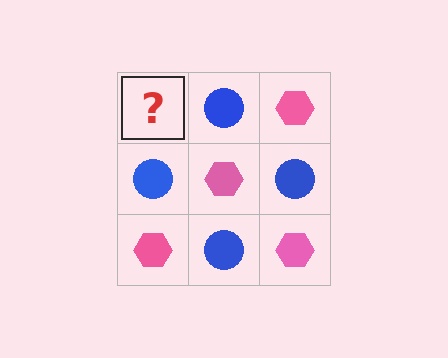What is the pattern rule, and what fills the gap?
The rule is that it alternates pink hexagon and blue circle in a checkerboard pattern. The gap should be filled with a pink hexagon.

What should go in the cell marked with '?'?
The missing cell should contain a pink hexagon.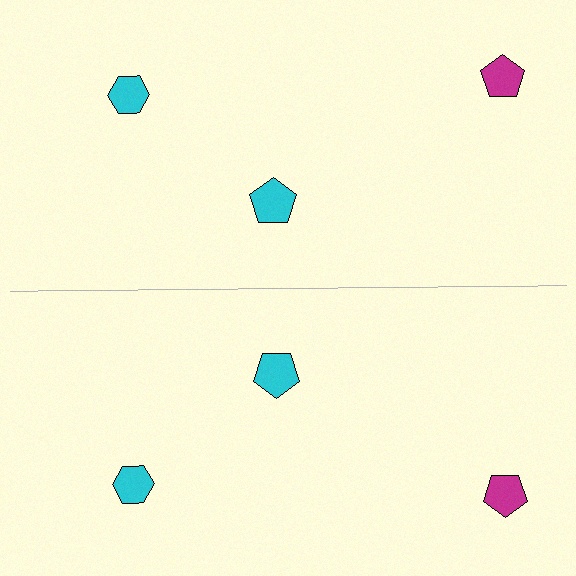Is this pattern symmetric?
Yes, this pattern has bilateral (reflection) symmetry.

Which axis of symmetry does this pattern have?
The pattern has a horizontal axis of symmetry running through the center of the image.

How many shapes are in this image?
There are 6 shapes in this image.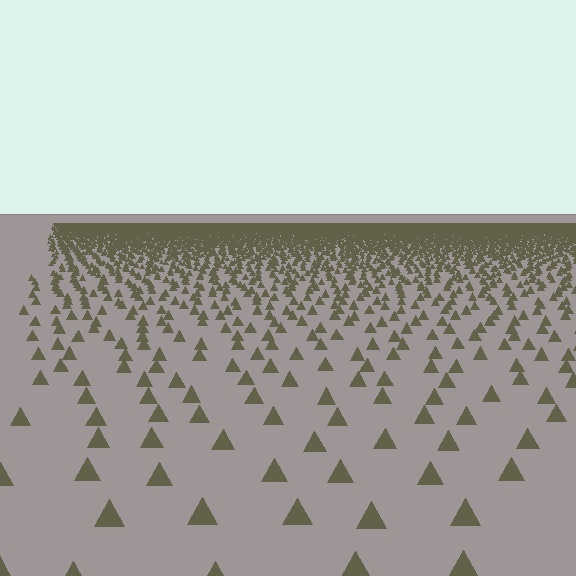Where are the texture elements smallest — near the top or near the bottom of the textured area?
Near the top.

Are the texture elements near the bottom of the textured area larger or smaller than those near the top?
Larger. Near the bottom, elements are closer to the viewer and appear at a bigger on-screen size.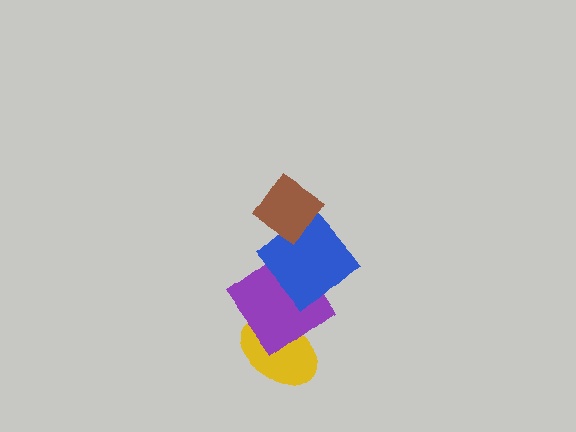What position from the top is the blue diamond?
The blue diamond is 2nd from the top.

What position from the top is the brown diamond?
The brown diamond is 1st from the top.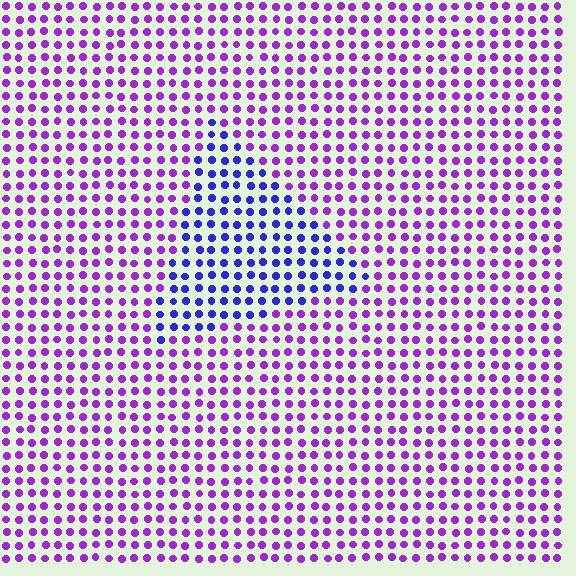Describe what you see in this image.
The image is filled with small purple elements in a uniform arrangement. A triangle-shaped region is visible where the elements are tinted to a slightly different hue, forming a subtle color boundary.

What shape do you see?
I see a triangle.